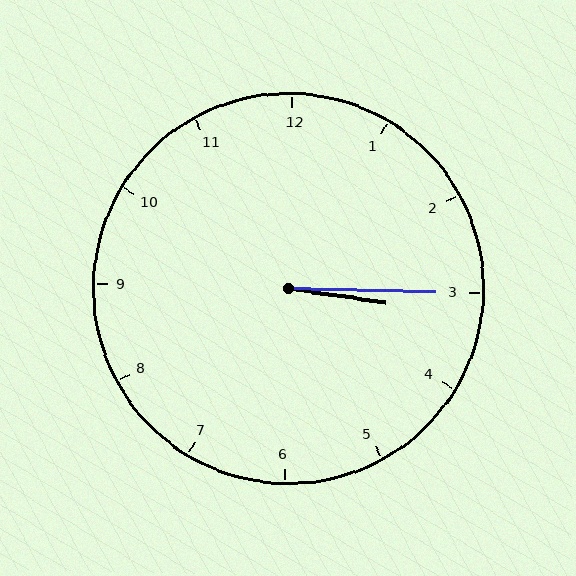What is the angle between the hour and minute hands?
Approximately 8 degrees.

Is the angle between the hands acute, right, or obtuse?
It is acute.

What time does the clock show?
3:15.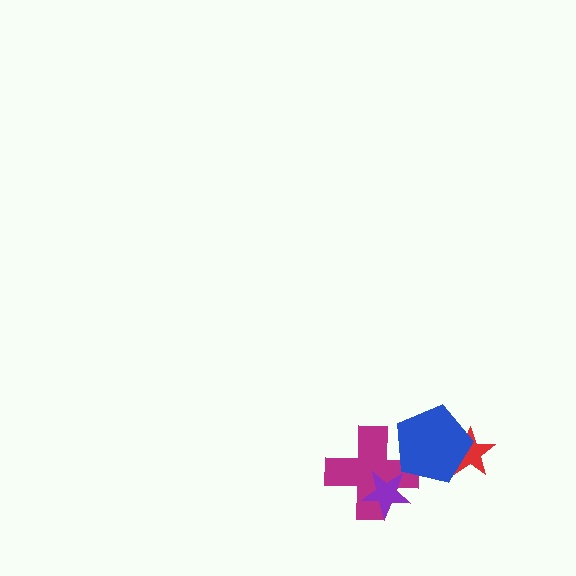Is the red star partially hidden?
Yes, it is partially covered by another shape.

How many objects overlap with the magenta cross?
2 objects overlap with the magenta cross.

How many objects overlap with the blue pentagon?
2 objects overlap with the blue pentagon.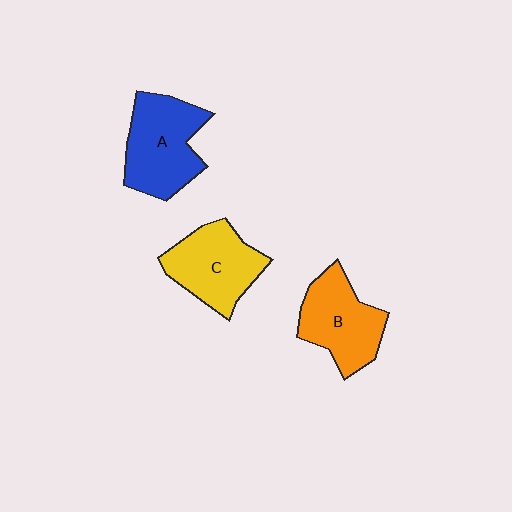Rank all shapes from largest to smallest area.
From largest to smallest: A (blue), C (yellow), B (orange).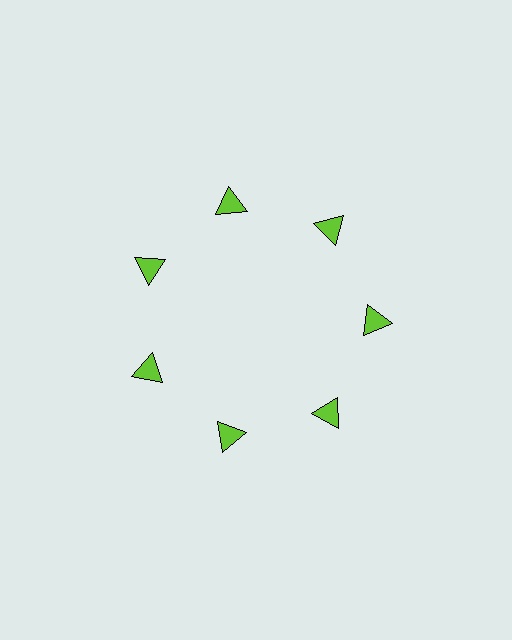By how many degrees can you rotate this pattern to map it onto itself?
The pattern maps onto itself every 51 degrees of rotation.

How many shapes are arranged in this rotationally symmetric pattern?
There are 7 shapes, arranged in 7 groups of 1.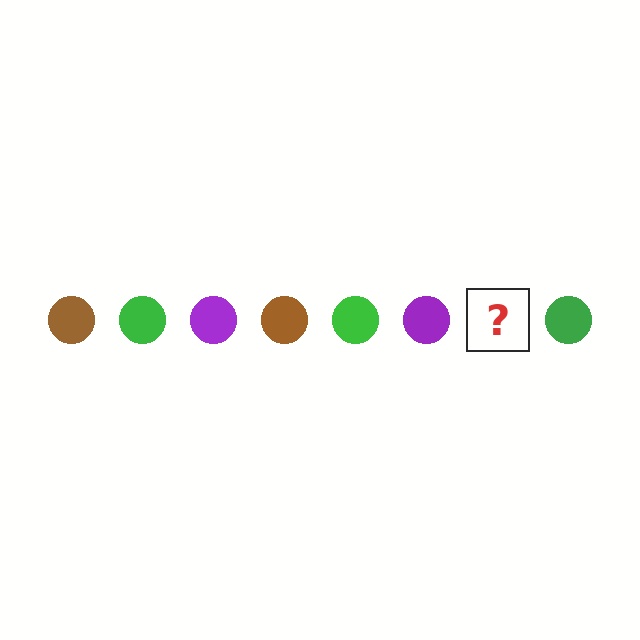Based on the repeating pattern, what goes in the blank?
The blank should be a brown circle.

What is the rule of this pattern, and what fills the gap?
The rule is that the pattern cycles through brown, green, purple circles. The gap should be filled with a brown circle.